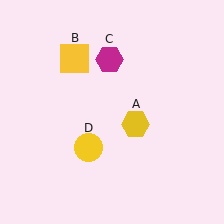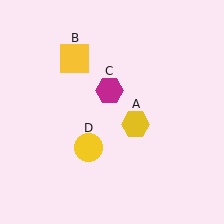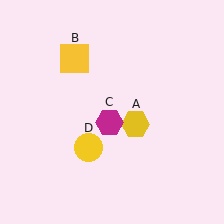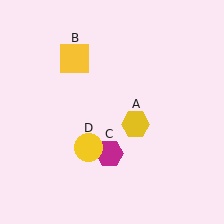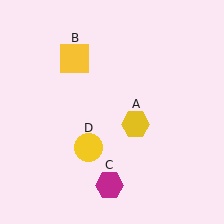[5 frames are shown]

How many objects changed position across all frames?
1 object changed position: magenta hexagon (object C).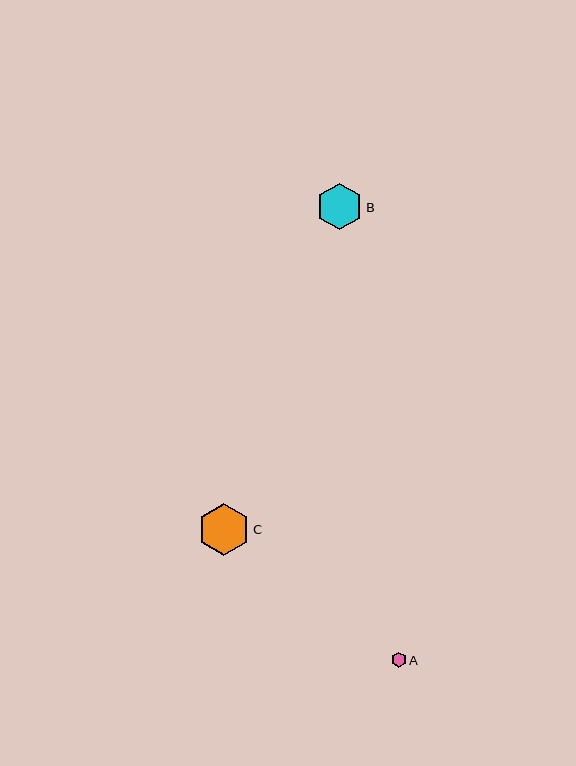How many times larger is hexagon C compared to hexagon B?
Hexagon C is approximately 1.1 times the size of hexagon B.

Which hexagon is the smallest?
Hexagon A is the smallest with a size of approximately 15 pixels.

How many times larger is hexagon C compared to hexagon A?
Hexagon C is approximately 3.4 times the size of hexagon A.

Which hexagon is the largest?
Hexagon C is the largest with a size of approximately 52 pixels.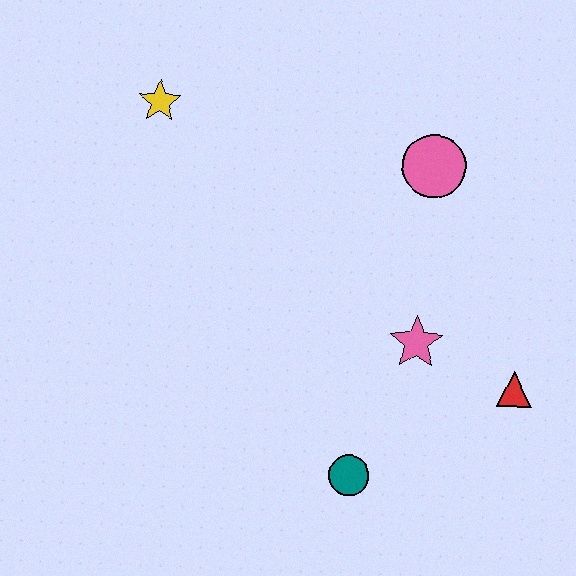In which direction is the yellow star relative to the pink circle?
The yellow star is to the left of the pink circle.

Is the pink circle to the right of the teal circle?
Yes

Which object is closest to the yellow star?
The pink circle is closest to the yellow star.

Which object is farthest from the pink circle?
The teal circle is farthest from the pink circle.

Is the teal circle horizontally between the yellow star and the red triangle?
Yes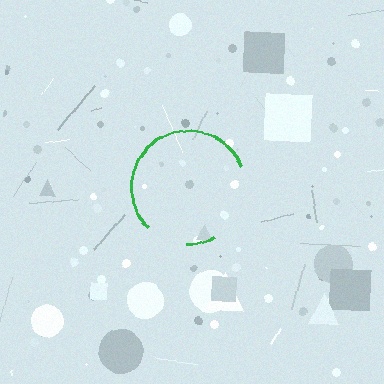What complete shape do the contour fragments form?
The contour fragments form a circle.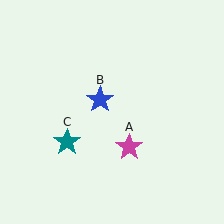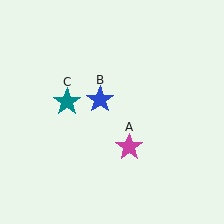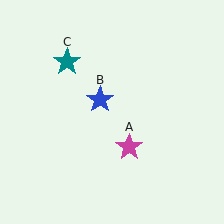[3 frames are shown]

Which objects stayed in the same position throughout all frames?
Magenta star (object A) and blue star (object B) remained stationary.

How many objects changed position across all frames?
1 object changed position: teal star (object C).